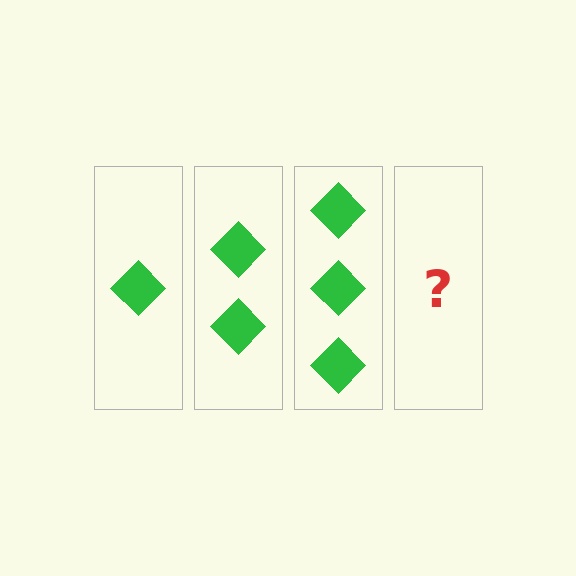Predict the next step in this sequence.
The next step is 4 diamonds.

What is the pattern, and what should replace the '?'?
The pattern is that each step adds one more diamond. The '?' should be 4 diamonds.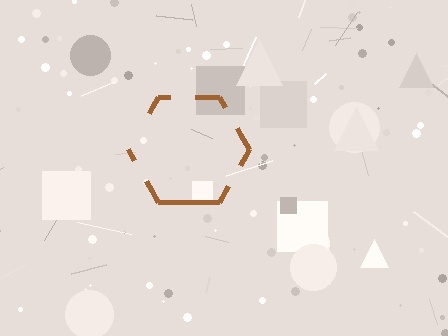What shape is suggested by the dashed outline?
The dashed outline suggests a hexagon.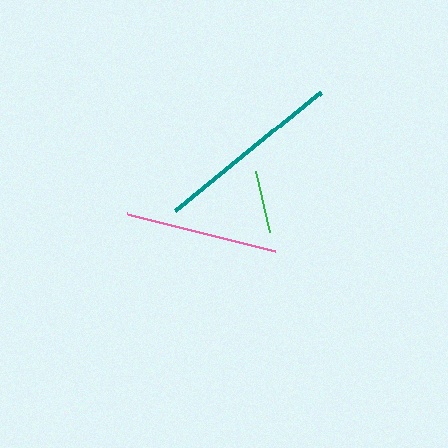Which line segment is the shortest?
The green line is the shortest at approximately 63 pixels.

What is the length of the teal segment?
The teal segment is approximately 188 pixels long.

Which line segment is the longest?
The teal line is the longest at approximately 188 pixels.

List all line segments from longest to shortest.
From longest to shortest: teal, pink, green.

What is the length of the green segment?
The green segment is approximately 63 pixels long.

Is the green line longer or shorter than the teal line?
The teal line is longer than the green line.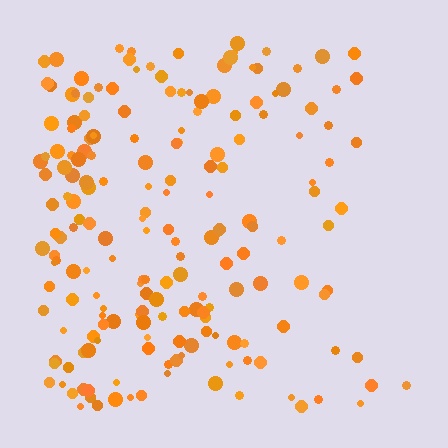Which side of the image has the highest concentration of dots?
The left.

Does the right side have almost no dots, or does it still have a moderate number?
Still a moderate number, just noticeably fewer than the left.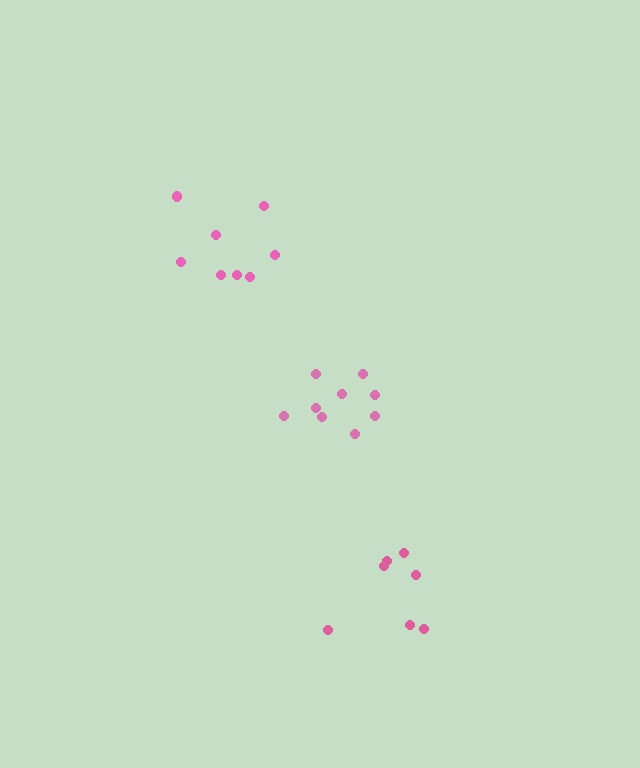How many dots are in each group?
Group 1: 8 dots, Group 2: 9 dots, Group 3: 7 dots (24 total).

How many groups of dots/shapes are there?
There are 3 groups.